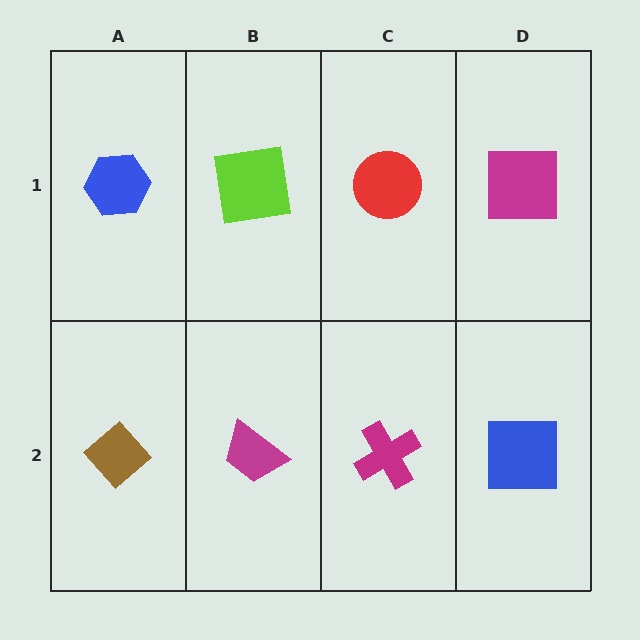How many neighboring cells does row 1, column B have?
3.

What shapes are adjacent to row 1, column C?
A magenta cross (row 2, column C), a lime square (row 1, column B), a magenta square (row 1, column D).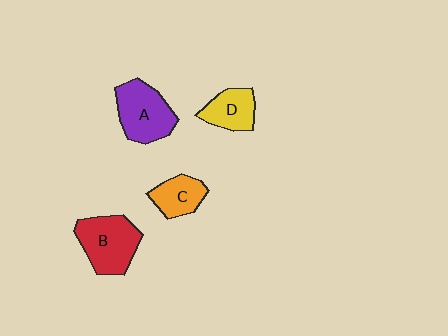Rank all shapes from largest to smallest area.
From largest to smallest: B (red), A (purple), D (yellow), C (orange).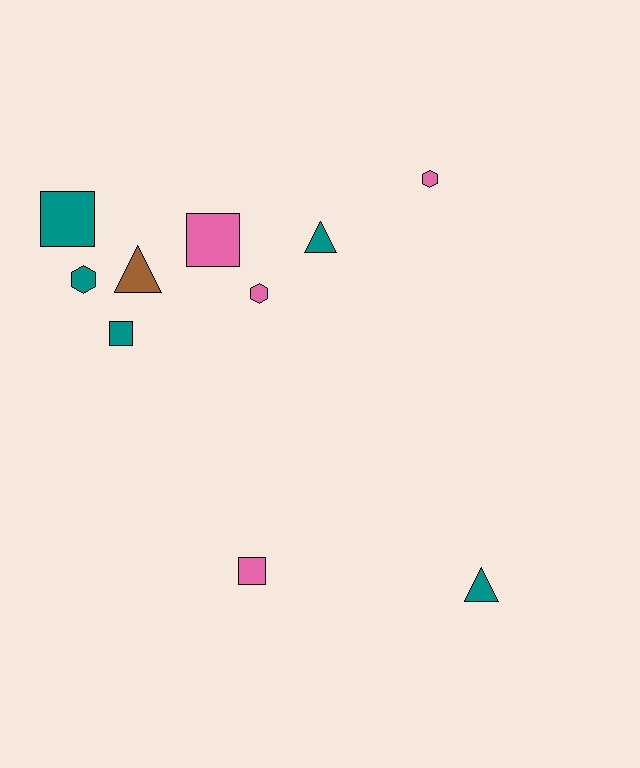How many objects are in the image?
There are 10 objects.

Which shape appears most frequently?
Square, with 4 objects.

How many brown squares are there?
There are no brown squares.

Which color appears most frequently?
Teal, with 5 objects.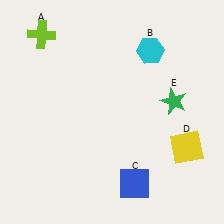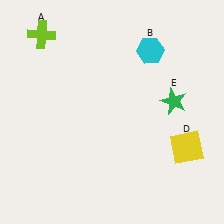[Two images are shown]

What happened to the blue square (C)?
The blue square (C) was removed in Image 2. It was in the bottom-right area of Image 1.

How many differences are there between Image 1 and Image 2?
There is 1 difference between the two images.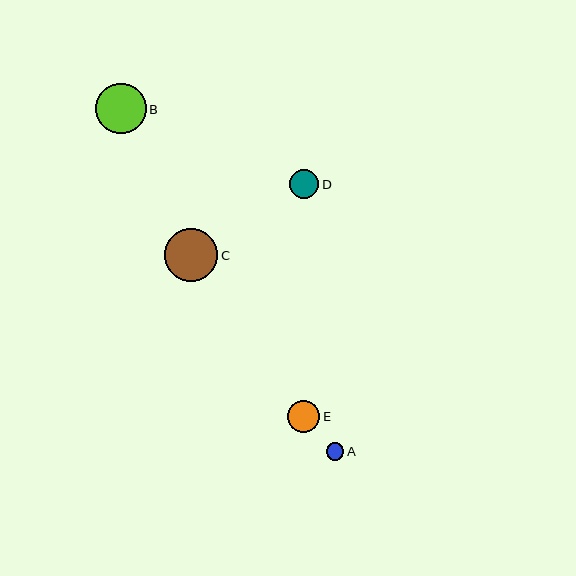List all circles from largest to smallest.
From largest to smallest: C, B, E, D, A.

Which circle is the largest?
Circle C is the largest with a size of approximately 53 pixels.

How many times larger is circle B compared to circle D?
Circle B is approximately 1.7 times the size of circle D.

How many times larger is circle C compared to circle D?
Circle C is approximately 1.8 times the size of circle D.